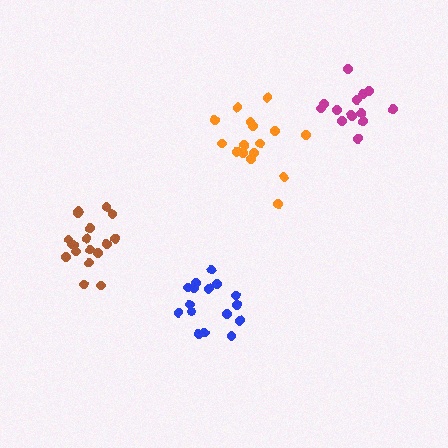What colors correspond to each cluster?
The clusters are colored: orange, blue, magenta, brown.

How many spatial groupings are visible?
There are 4 spatial groupings.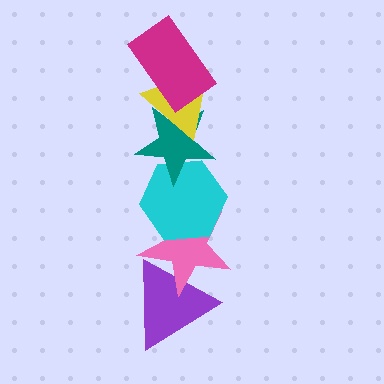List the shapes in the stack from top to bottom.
From top to bottom: the magenta rectangle, the yellow triangle, the teal star, the cyan hexagon, the pink star, the purple triangle.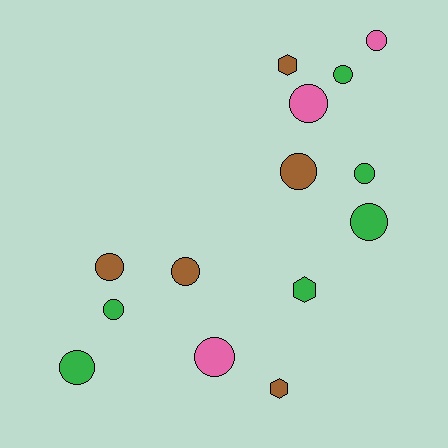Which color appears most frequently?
Green, with 6 objects.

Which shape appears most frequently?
Circle, with 11 objects.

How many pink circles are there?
There are 3 pink circles.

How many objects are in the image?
There are 14 objects.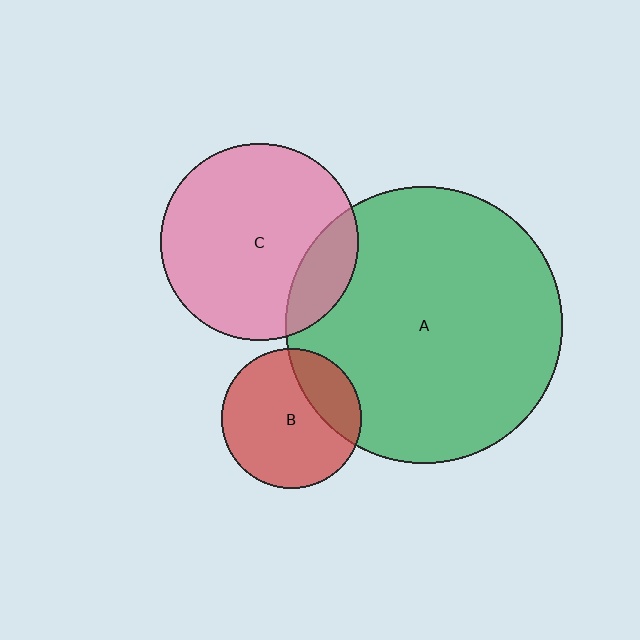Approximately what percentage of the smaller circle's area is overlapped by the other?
Approximately 25%.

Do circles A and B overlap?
Yes.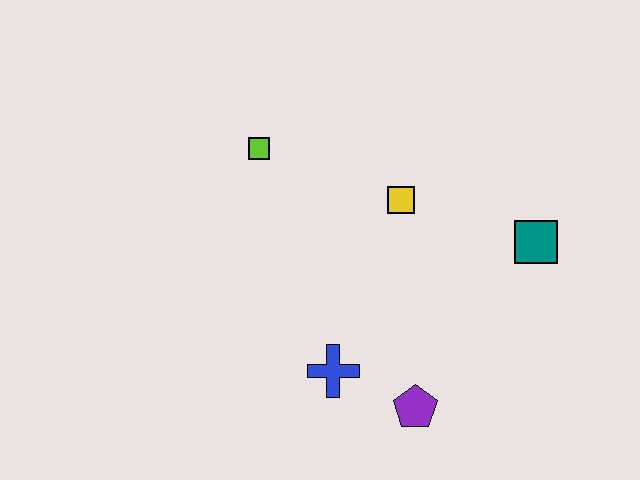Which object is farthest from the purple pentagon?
The lime square is farthest from the purple pentagon.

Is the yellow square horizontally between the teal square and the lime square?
Yes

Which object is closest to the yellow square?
The teal square is closest to the yellow square.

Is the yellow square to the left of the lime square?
No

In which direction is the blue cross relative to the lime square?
The blue cross is below the lime square.